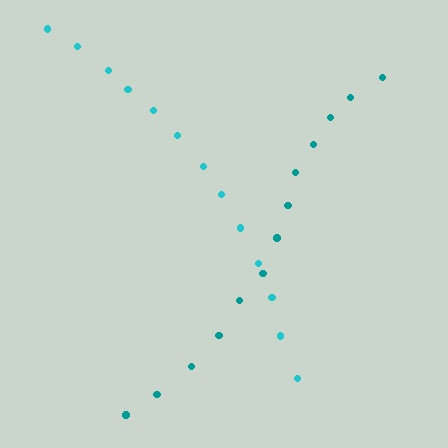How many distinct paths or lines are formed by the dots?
There are 2 distinct paths.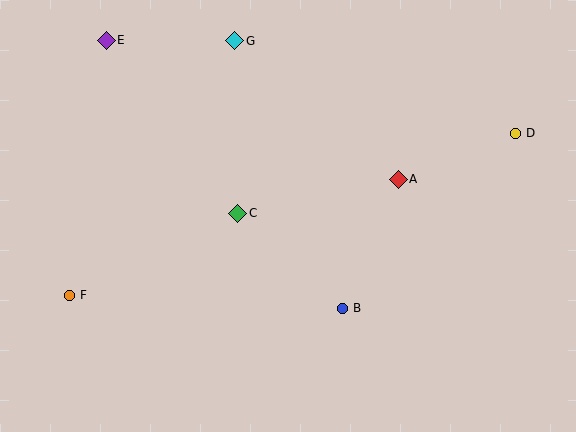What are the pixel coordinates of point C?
Point C is at (238, 213).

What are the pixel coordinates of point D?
Point D is at (515, 133).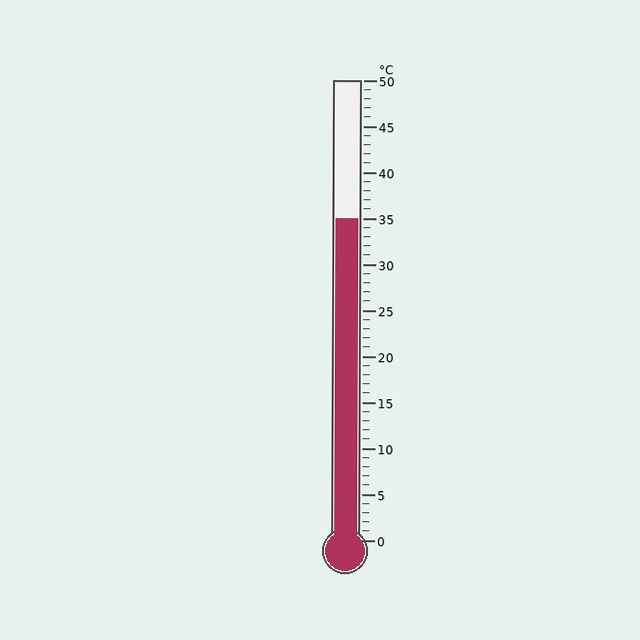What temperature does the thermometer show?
The thermometer shows approximately 35°C.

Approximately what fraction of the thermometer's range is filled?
The thermometer is filled to approximately 70% of its range.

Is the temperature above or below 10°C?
The temperature is above 10°C.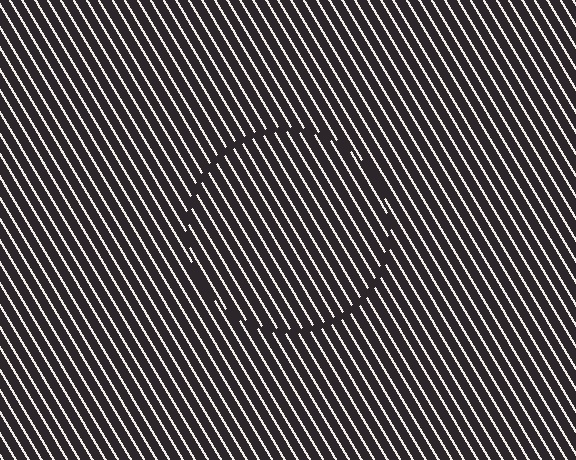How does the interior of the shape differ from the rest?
The interior of the shape contains the same grating, shifted by half a period — the contour is defined by the phase discontinuity where line-ends from the inner and outer gratings abut.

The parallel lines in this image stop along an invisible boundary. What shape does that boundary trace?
An illusory circle. The interior of the shape contains the same grating, shifted by half a period — the contour is defined by the phase discontinuity where line-ends from the inner and outer gratings abut.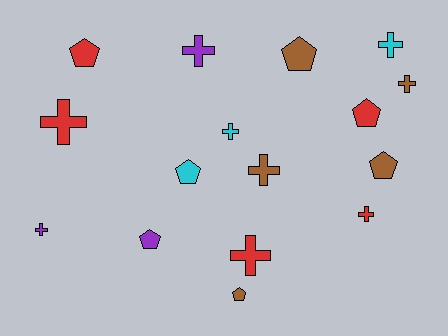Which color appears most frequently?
Brown, with 5 objects.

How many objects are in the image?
There are 16 objects.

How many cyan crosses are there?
There are 2 cyan crosses.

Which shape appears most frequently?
Cross, with 9 objects.